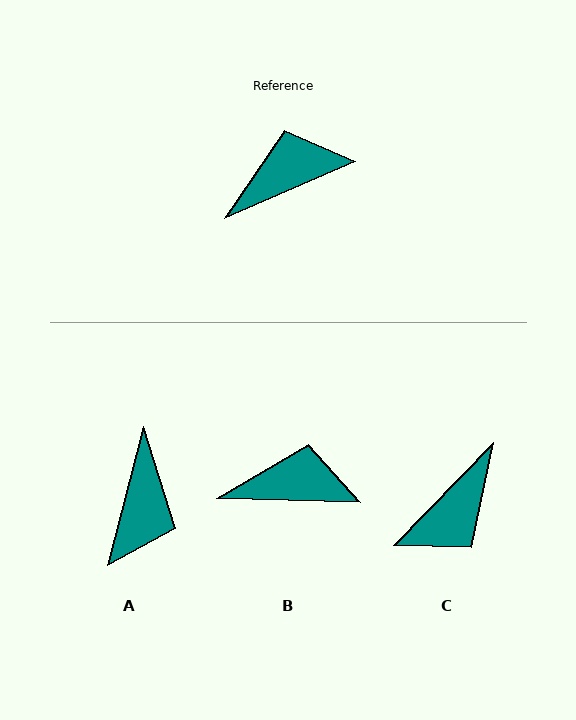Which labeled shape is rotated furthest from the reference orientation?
C, about 158 degrees away.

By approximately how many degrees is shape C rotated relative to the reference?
Approximately 158 degrees clockwise.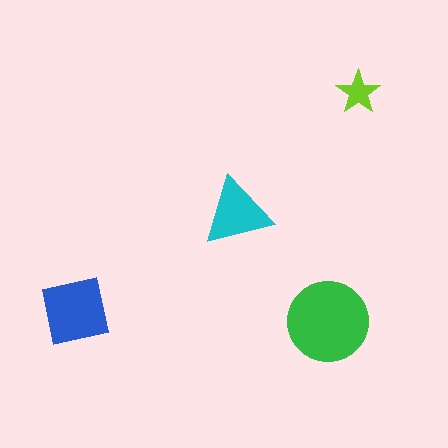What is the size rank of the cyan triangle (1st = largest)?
3rd.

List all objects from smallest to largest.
The lime star, the cyan triangle, the blue square, the green circle.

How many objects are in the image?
There are 4 objects in the image.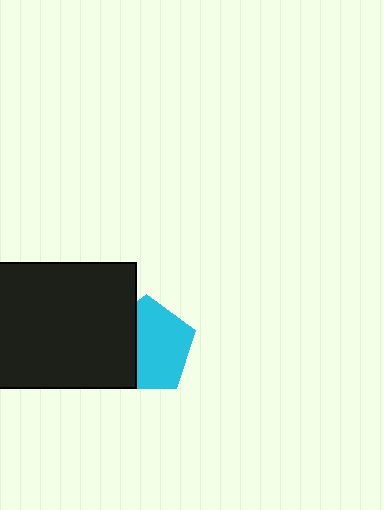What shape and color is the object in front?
The object in front is a black rectangle.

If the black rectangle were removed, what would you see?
You would see the complete cyan pentagon.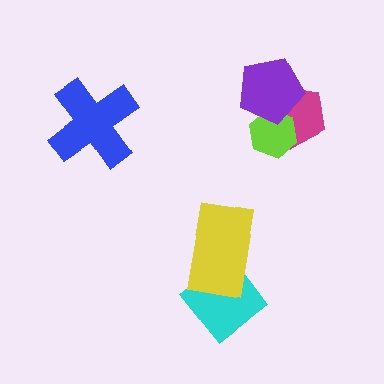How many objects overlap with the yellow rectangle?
1 object overlaps with the yellow rectangle.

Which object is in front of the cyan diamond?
The yellow rectangle is in front of the cyan diamond.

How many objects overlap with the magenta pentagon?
2 objects overlap with the magenta pentagon.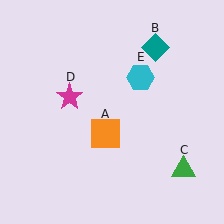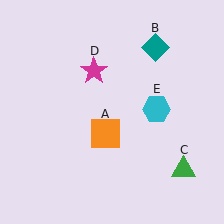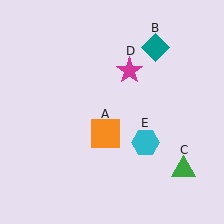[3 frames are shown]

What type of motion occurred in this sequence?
The magenta star (object D), cyan hexagon (object E) rotated clockwise around the center of the scene.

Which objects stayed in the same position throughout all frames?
Orange square (object A) and teal diamond (object B) and green triangle (object C) remained stationary.